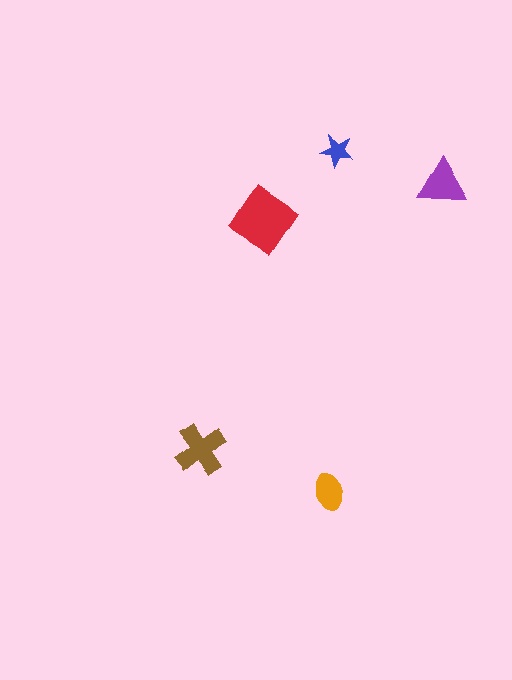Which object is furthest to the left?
The brown cross is leftmost.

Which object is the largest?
The red diamond.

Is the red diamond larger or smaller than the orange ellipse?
Larger.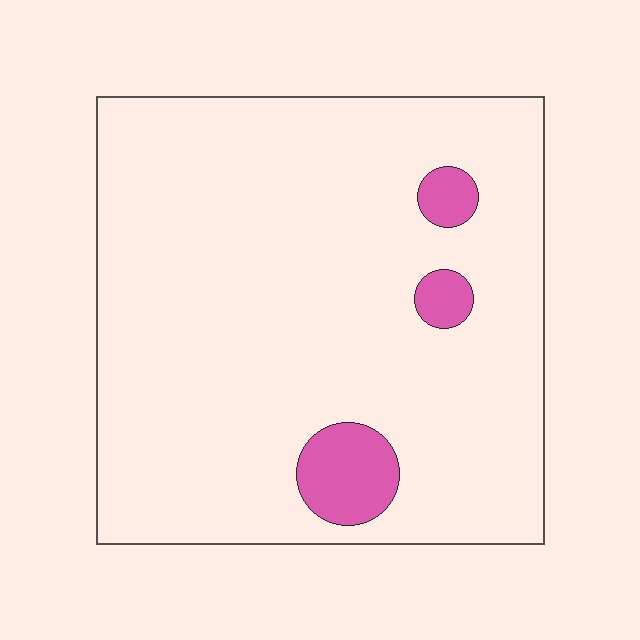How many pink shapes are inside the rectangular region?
3.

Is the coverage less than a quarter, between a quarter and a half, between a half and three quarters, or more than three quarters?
Less than a quarter.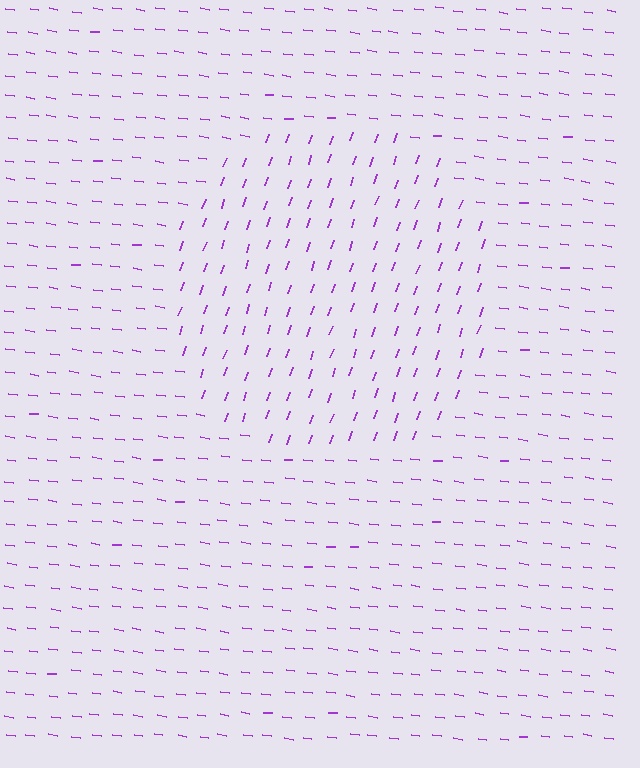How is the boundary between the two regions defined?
The boundary is defined purely by a change in line orientation (approximately 78 degrees difference). All lines are the same color and thickness.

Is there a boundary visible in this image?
Yes, there is a texture boundary formed by a change in line orientation.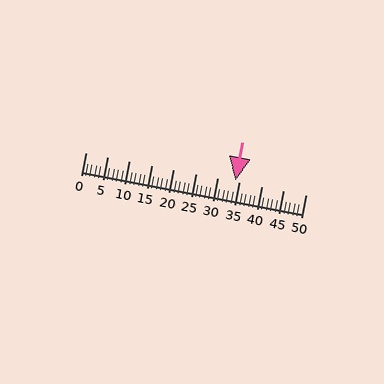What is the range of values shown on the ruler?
The ruler shows values from 0 to 50.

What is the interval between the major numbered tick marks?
The major tick marks are spaced 5 units apart.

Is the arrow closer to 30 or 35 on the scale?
The arrow is closer to 35.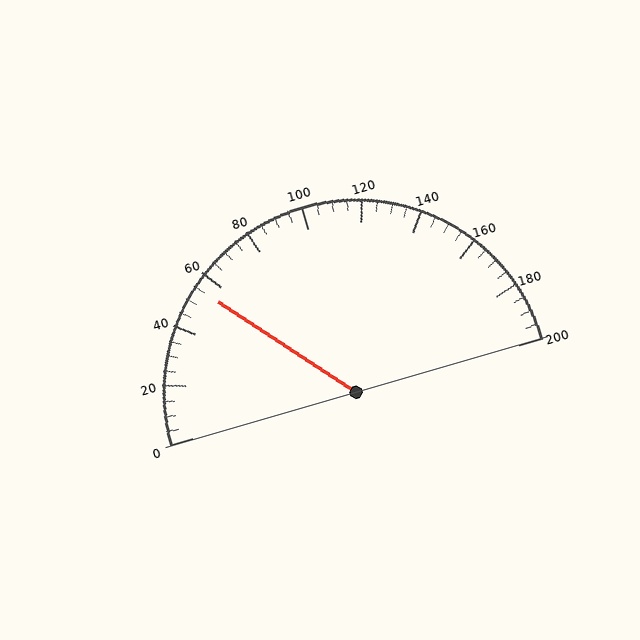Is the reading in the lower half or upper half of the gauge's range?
The reading is in the lower half of the range (0 to 200).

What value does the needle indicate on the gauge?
The needle indicates approximately 55.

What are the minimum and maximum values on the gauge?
The gauge ranges from 0 to 200.